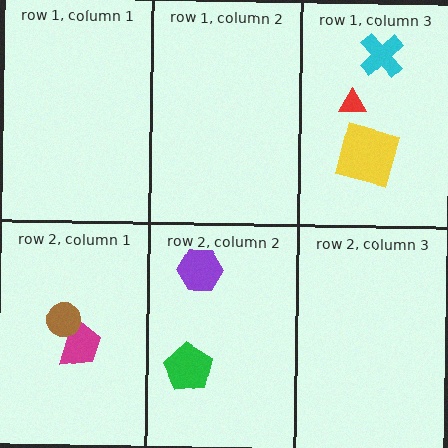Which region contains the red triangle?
The row 1, column 3 region.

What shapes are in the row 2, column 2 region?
The green pentagon, the purple hexagon.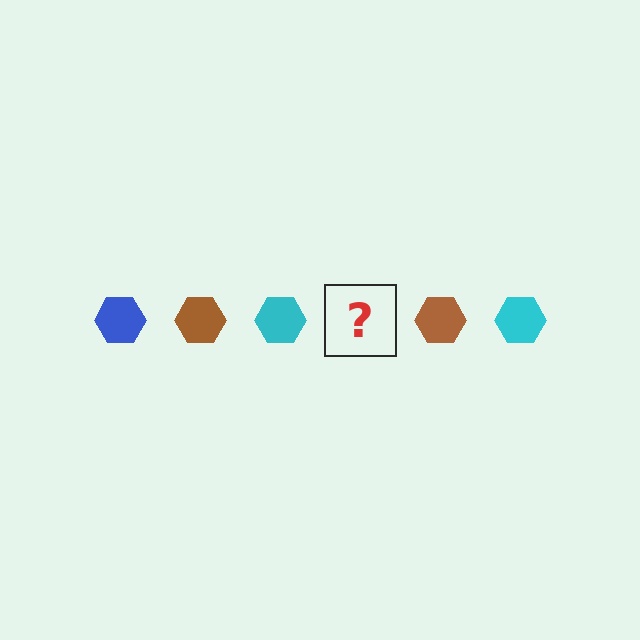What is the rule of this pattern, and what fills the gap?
The rule is that the pattern cycles through blue, brown, cyan hexagons. The gap should be filled with a blue hexagon.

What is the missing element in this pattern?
The missing element is a blue hexagon.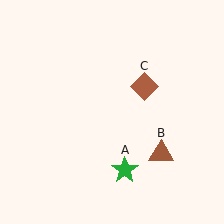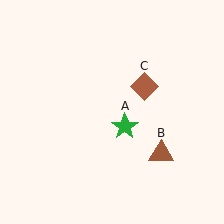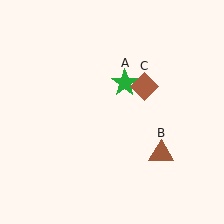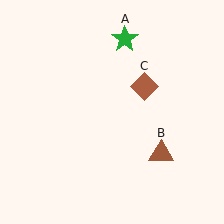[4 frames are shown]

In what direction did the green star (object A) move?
The green star (object A) moved up.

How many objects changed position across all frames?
1 object changed position: green star (object A).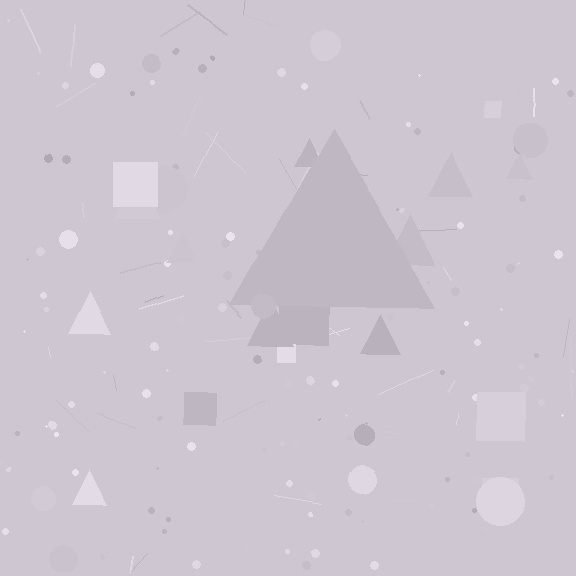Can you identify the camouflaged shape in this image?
The camouflaged shape is a triangle.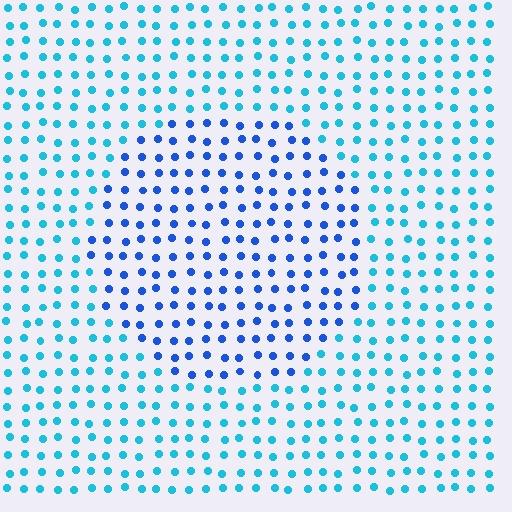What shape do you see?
I see a circle.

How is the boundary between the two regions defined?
The boundary is defined purely by a slight shift in hue (about 34 degrees). Spacing, size, and orientation are identical on both sides.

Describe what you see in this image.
The image is filled with small cyan elements in a uniform arrangement. A circle-shaped region is visible where the elements are tinted to a slightly different hue, forming a subtle color boundary.